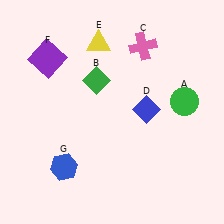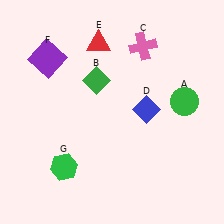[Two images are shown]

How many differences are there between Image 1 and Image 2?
There are 2 differences between the two images.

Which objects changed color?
E changed from yellow to red. G changed from blue to green.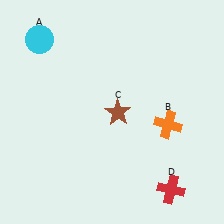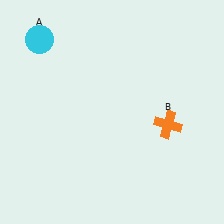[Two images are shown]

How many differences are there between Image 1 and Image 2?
There are 2 differences between the two images.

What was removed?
The red cross (D), the brown star (C) were removed in Image 2.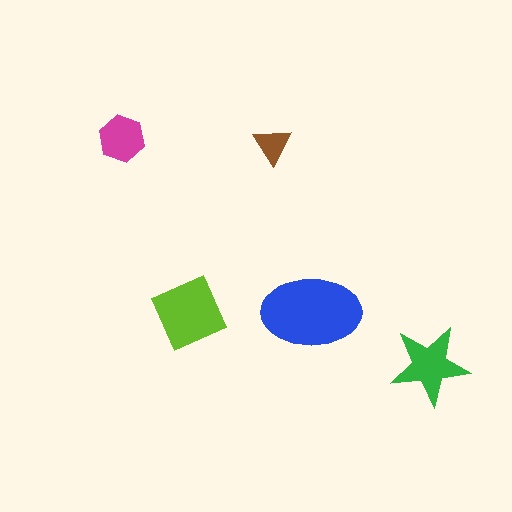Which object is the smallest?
The brown triangle.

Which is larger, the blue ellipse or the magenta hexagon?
The blue ellipse.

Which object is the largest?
The blue ellipse.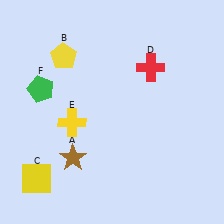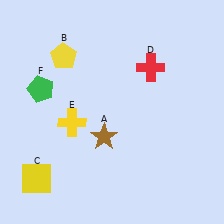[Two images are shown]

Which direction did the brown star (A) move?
The brown star (A) moved right.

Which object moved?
The brown star (A) moved right.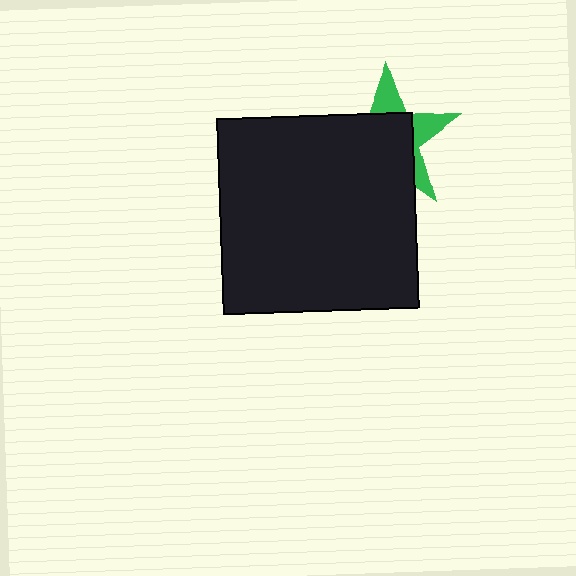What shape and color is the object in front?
The object in front is a black square.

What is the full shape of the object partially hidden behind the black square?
The partially hidden object is a green star.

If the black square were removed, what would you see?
You would see the complete green star.